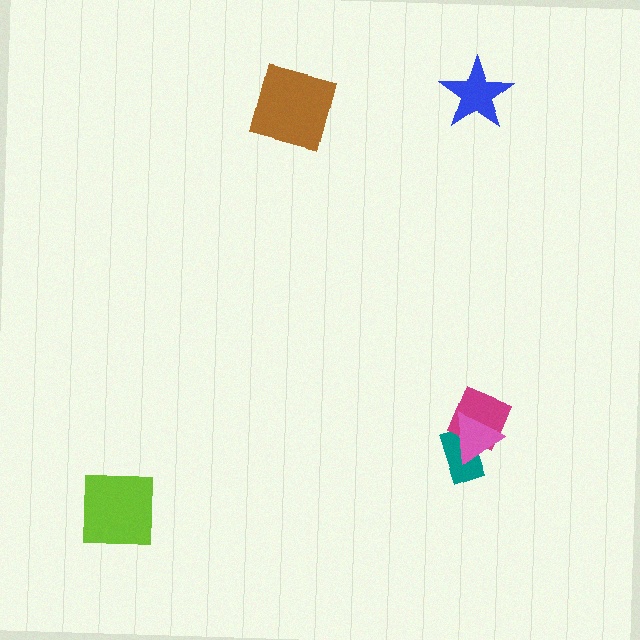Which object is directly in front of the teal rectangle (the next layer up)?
The magenta diamond is directly in front of the teal rectangle.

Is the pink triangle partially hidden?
No, no other shape covers it.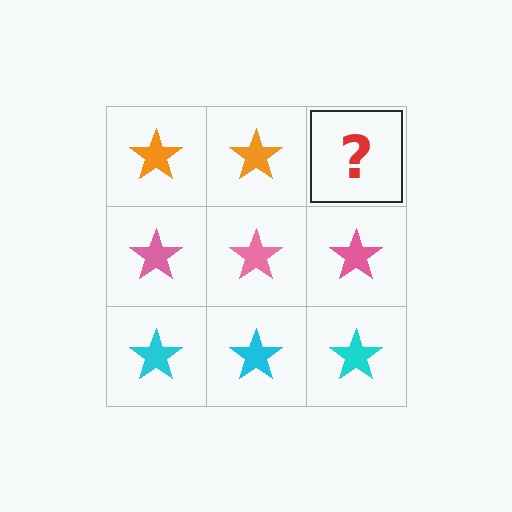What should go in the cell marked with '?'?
The missing cell should contain an orange star.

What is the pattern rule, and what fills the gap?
The rule is that each row has a consistent color. The gap should be filled with an orange star.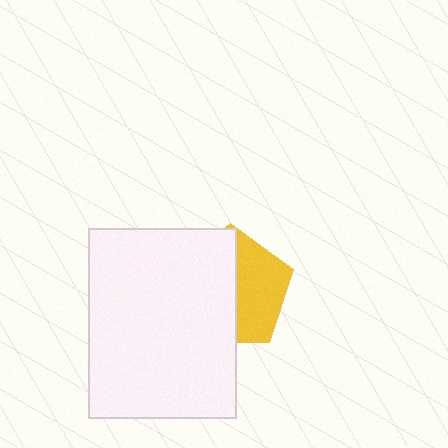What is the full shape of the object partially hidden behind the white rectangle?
The partially hidden object is a yellow pentagon.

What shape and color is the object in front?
The object in front is a white rectangle.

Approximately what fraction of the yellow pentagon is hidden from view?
Roughly 58% of the yellow pentagon is hidden behind the white rectangle.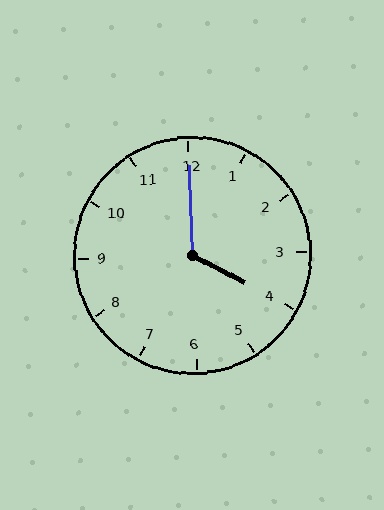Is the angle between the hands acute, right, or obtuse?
It is obtuse.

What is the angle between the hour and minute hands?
Approximately 120 degrees.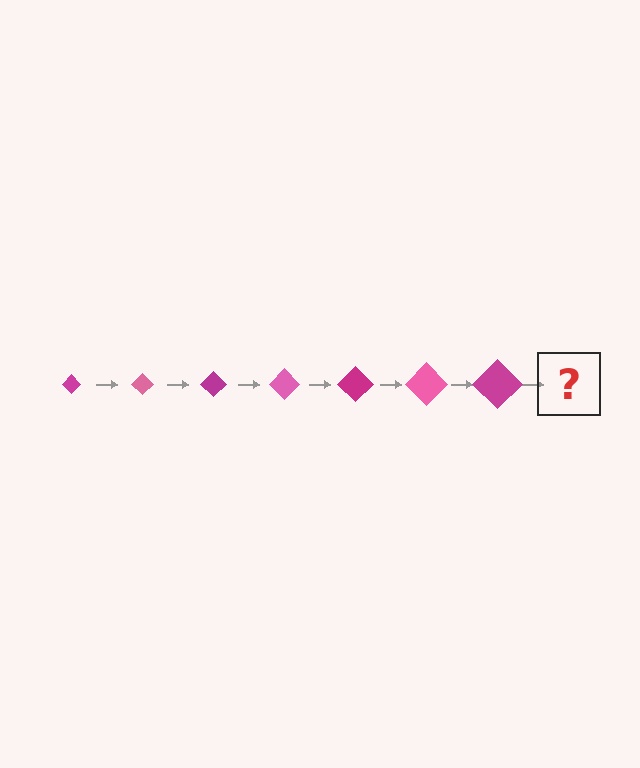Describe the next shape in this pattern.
It should be a pink diamond, larger than the previous one.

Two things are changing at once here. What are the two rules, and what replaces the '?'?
The two rules are that the diamond grows larger each step and the color cycles through magenta and pink. The '?' should be a pink diamond, larger than the previous one.